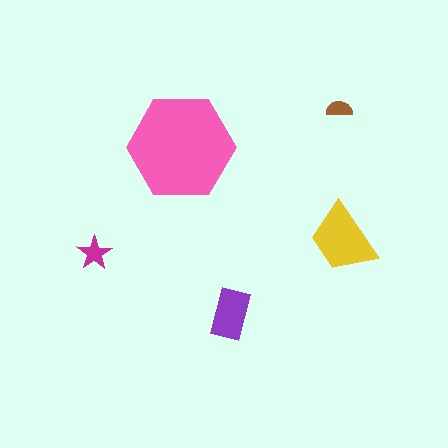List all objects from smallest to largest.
The brown semicircle, the magenta star, the purple rectangle, the yellow trapezoid, the pink hexagon.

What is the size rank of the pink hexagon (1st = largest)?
1st.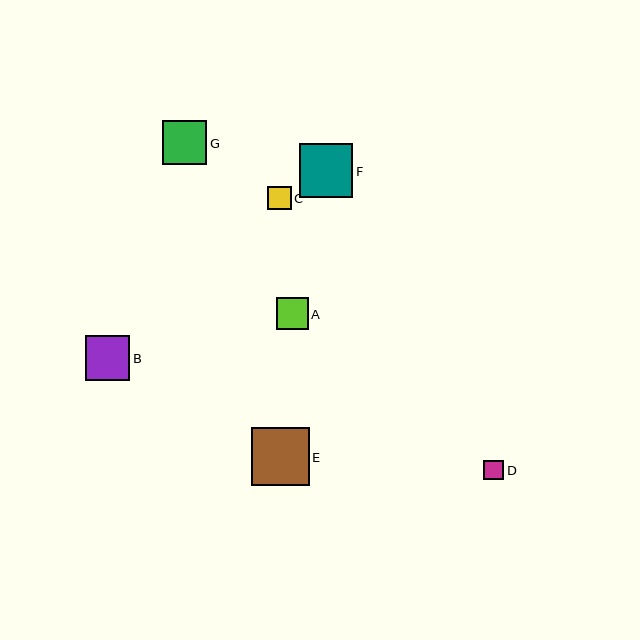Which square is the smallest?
Square D is the smallest with a size of approximately 20 pixels.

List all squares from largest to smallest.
From largest to smallest: E, F, B, G, A, C, D.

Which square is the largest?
Square E is the largest with a size of approximately 58 pixels.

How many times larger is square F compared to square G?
Square F is approximately 1.2 times the size of square G.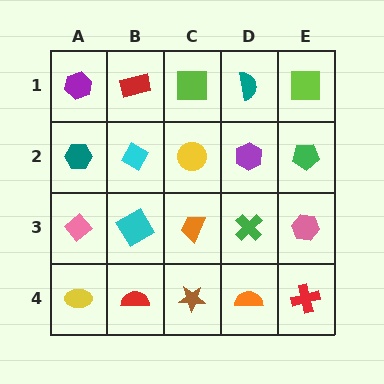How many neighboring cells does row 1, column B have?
3.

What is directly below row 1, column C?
A yellow circle.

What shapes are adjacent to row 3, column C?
A yellow circle (row 2, column C), a brown star (row 4, column C), a cyan diamond (row 3, column B), a green cross (row 3, column D).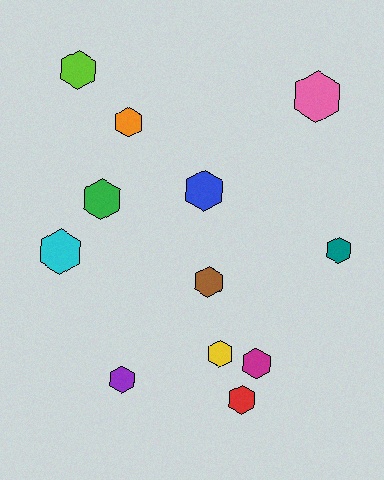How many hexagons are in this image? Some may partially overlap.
There are 12 hexagons.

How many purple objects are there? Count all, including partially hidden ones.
There is 1 purple object.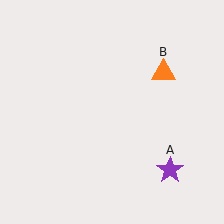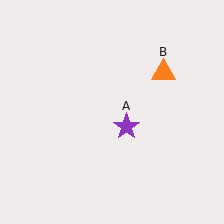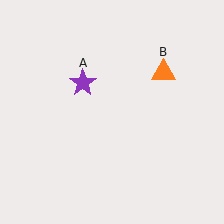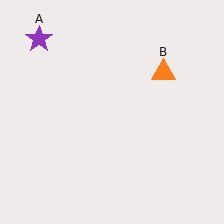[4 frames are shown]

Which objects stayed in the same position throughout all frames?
Orange triangle (object B) remained stationary.